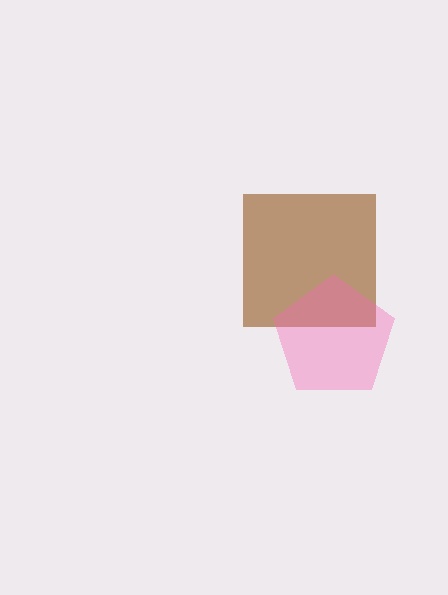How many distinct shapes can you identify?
There are 2 distinct shapes: a brown square, a pink pentagon.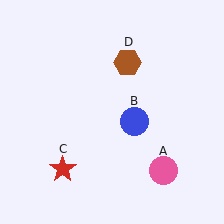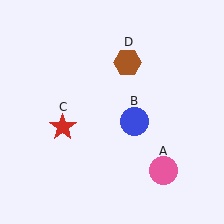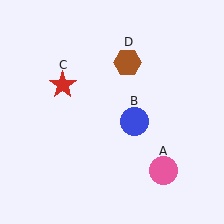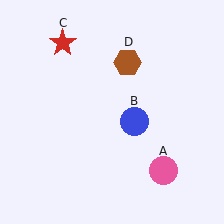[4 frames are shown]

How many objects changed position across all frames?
1 object changed position: red star (object C).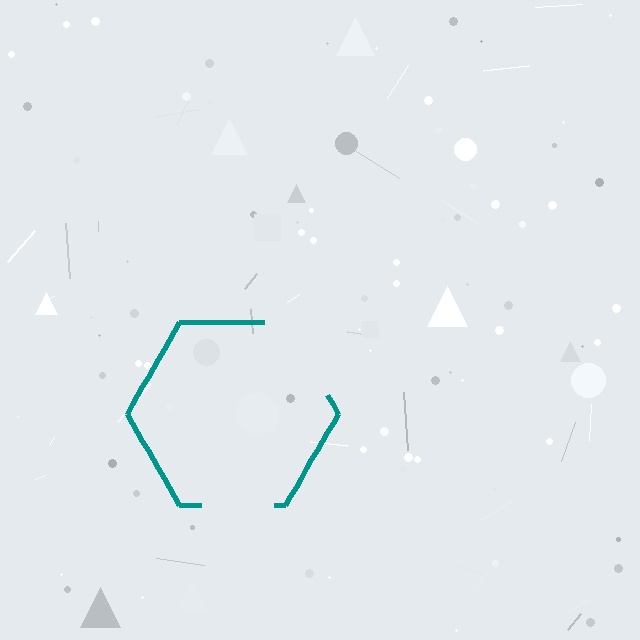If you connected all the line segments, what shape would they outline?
They would outline a hexagon.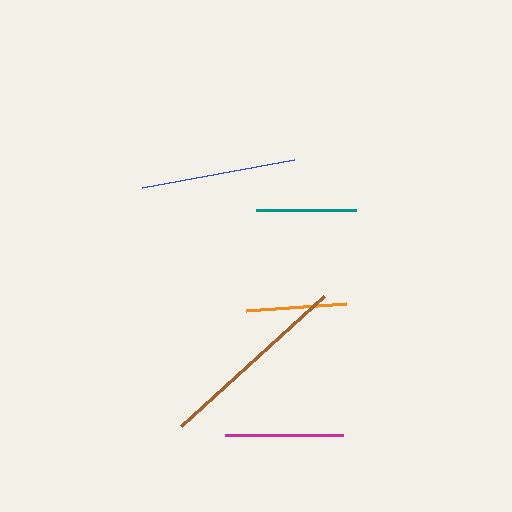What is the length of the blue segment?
The blue segment is approximately 154 pixels long.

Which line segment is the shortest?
The teal line is the shortest at approximately 99 pixels.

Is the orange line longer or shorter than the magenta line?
The magenta line is longer than the orange line.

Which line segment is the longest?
The brown line is the longest at approximately 193 pixels.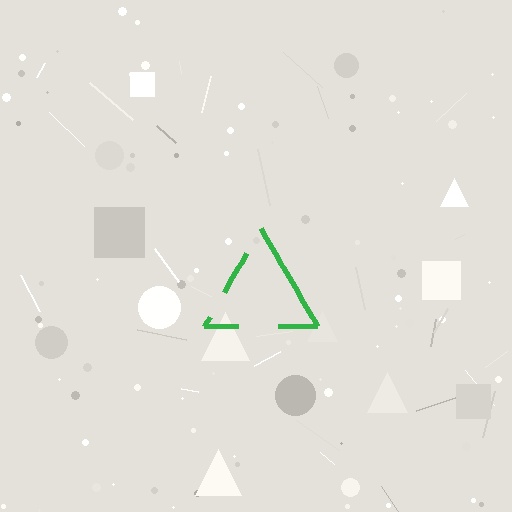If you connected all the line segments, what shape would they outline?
They would outline a triangle.